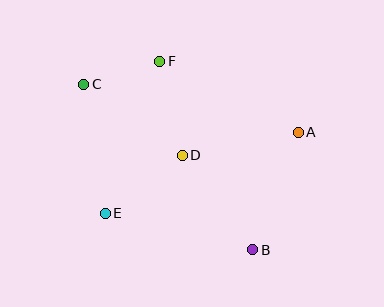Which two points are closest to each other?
Points C and F are closest to each other.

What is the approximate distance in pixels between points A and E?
The distance between A and E is approximately 209 pixels.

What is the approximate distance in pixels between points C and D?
The distance between C and D is approximately 121 pixels.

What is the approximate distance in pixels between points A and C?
The distance between A and C is approximately 220 pixels.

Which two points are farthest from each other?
Points B and C are farthest from each other.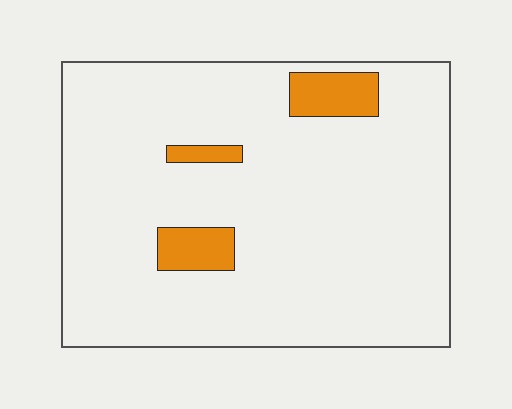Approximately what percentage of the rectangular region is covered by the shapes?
Approximately 10%.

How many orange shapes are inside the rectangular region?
3.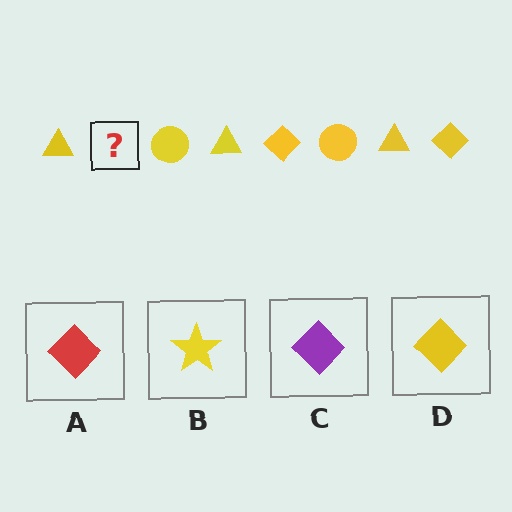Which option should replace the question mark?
Option D.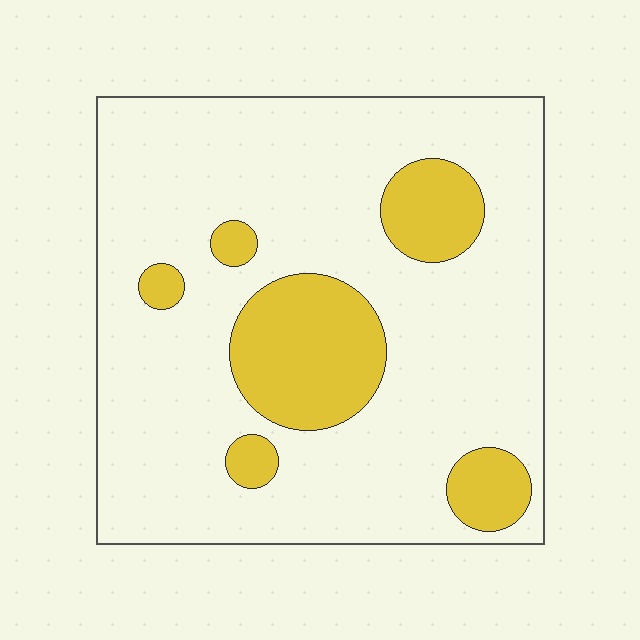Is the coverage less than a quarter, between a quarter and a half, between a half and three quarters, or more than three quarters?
Less than a quarter.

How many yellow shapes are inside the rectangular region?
6.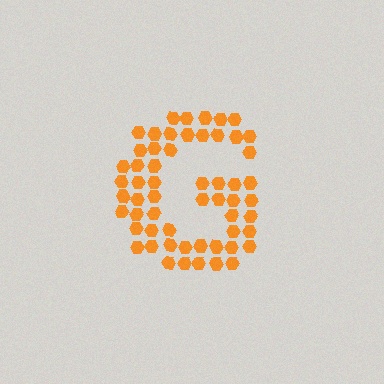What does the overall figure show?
The overall figure shows the letter G.